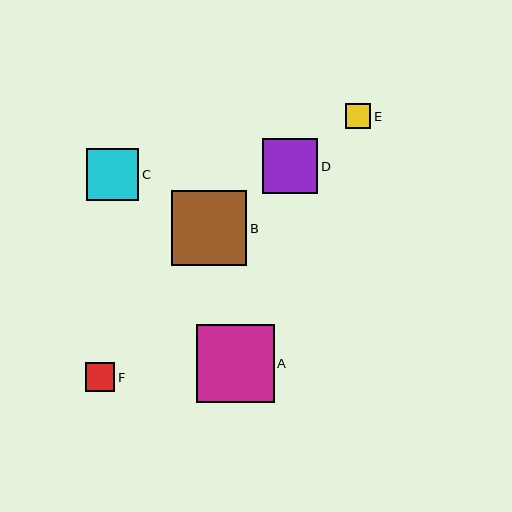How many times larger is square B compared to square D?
Square B is approximately 1.4 times the size of square D.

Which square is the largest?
Square A is the largest with a size of approximately 78 pixels.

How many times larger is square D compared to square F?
Square D is approximately 1.9 times the size of square F.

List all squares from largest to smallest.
From largest to smallest: A, B, D, C, F, E.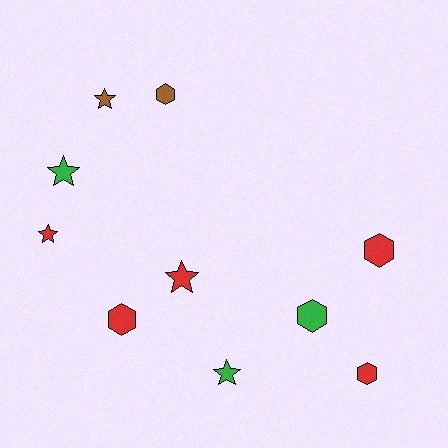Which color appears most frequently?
Red, with 5 objects.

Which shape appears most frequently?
Star, with 5 objects.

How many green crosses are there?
There are no green crosses.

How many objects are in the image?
There are 10 objects.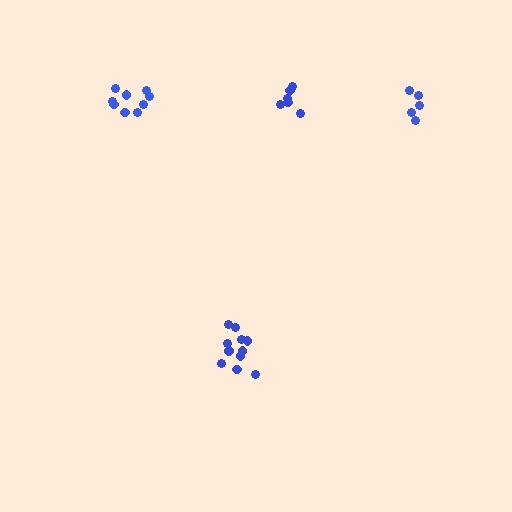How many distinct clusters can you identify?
There are 4 distinct clusters.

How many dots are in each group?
Group 1: 11 dots, Group 2: 9 dots, Group 3: 6 dots, Group 4: 5 dots (31 total).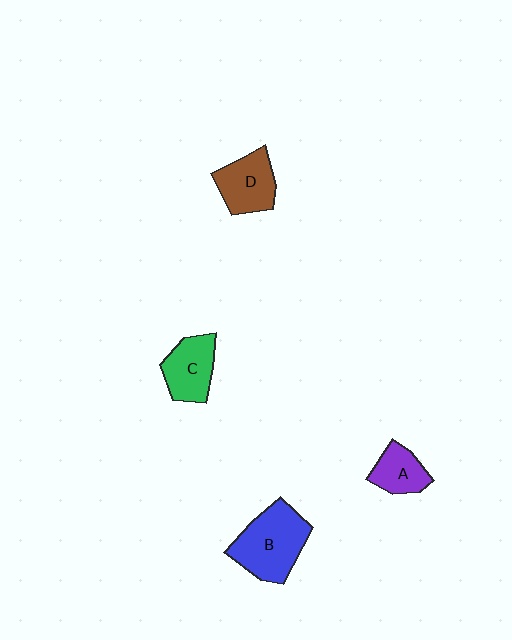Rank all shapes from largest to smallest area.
From largest to smallest: B (blue), D (brown), C (green), A (purple).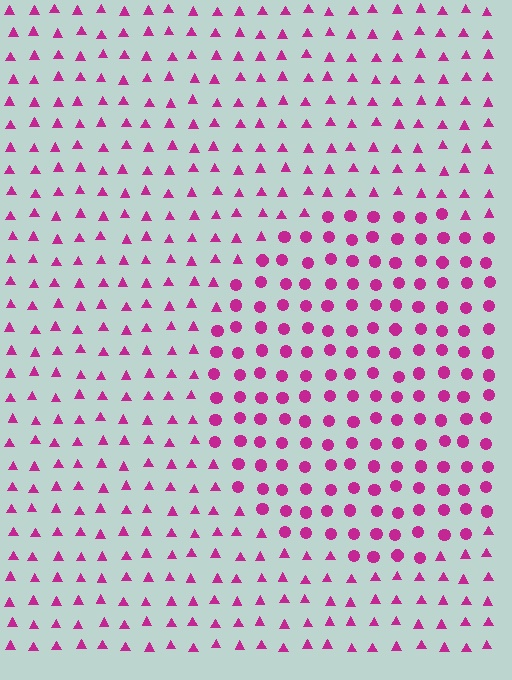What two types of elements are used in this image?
The image uses circles inside the circle region and triangles outside it.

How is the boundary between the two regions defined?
The boundary is defined by a change in element shape: circles inside vs. triangles outside. All elements share the same color and spacing.